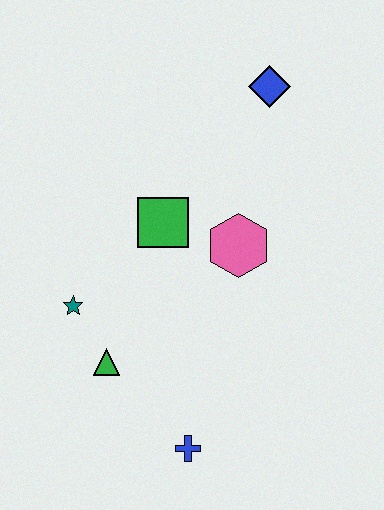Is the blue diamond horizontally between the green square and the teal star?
No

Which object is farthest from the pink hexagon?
The blue cross is farthest from the pink hexagon.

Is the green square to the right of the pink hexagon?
No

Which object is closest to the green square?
The pink hexagon is closest to the green square.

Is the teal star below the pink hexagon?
Yes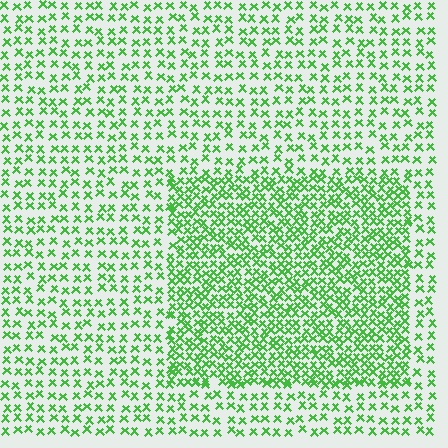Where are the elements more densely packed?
The elements are more densely packed inside the rectangle boundary.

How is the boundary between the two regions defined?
The boundary is defined by a change in element density (approximately 2.0x ratio). All elements are the same color, size, and shape.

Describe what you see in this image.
The image contains small green elements arranged at two different densities. A rectangle-shaped region is visible where the elements are more densely packed than the surrounding area.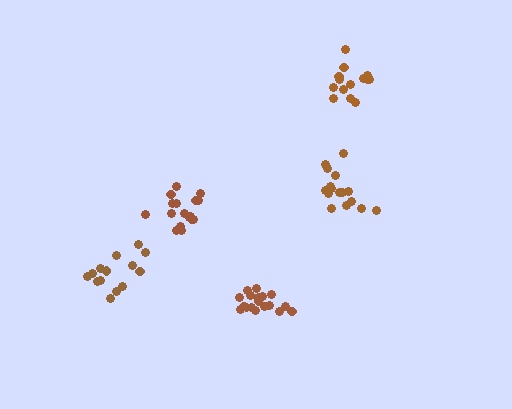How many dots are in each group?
Group 1: 17 dots, Group 2: 14 dots, Group 3: 18 dots, Group 4: 17 dots, Group 5: 14 dots (80 total).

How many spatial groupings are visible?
There are 5 spatial groupings.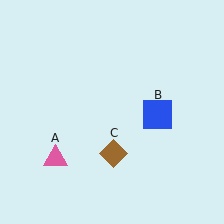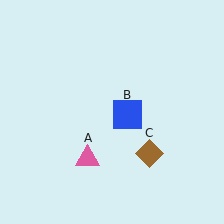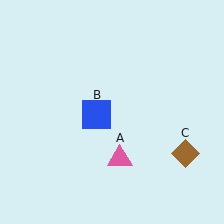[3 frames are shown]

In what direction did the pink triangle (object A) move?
The pink triangle (object A) moved right.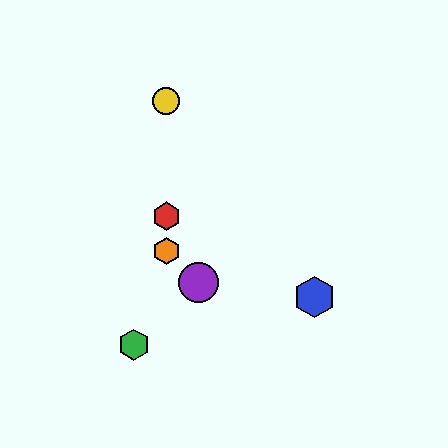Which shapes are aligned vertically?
The red hexagon, the yellow circle, the orange hexagon are aligned vertically.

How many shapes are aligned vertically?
3 shapes (the red hexagon, the yellow circle, the orange hexagon) are aligned vertically.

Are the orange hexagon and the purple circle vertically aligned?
No, the orange hexagon is at x≈166 and the purple circle is at x≈198.